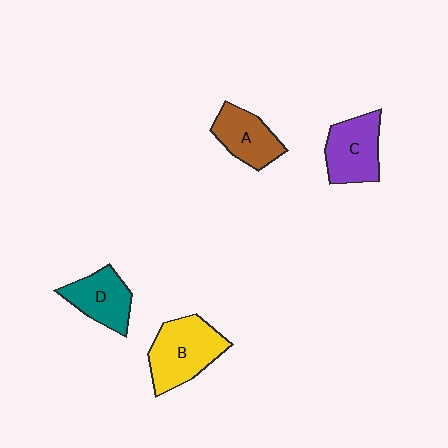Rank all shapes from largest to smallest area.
From largest to smallest: B (yellow), C (purple), D (teal), A (brown).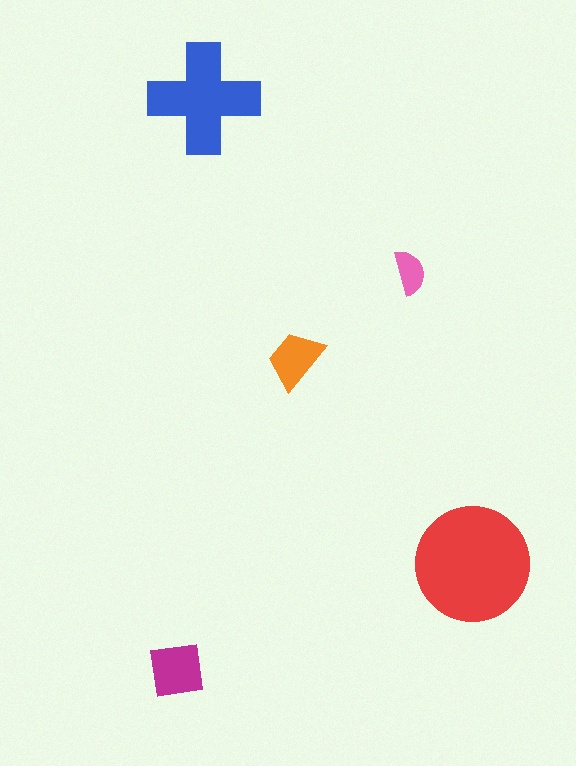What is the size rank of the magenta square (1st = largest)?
3rd.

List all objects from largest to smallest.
The red circle, the blue cross, the magenta square, the orange trapezoid, the pink semicircle.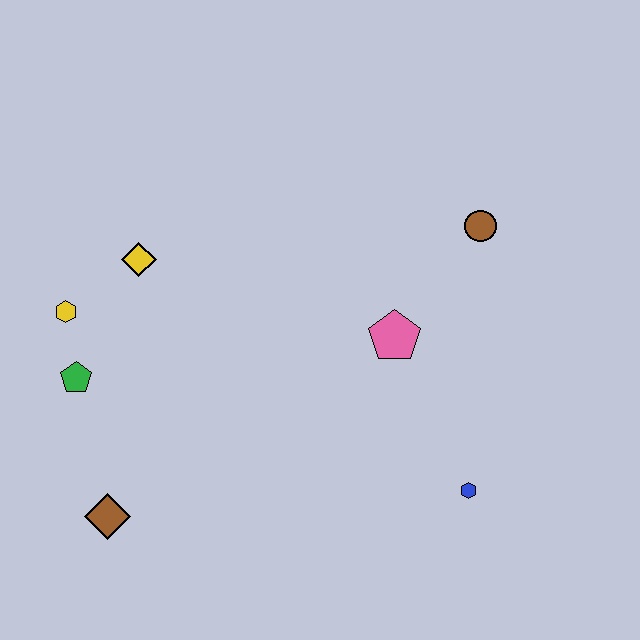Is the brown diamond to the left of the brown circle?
Yes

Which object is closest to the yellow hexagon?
The green pentagon is closest to the yellow hexagon.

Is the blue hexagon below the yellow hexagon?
Yes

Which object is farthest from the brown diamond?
The brown circle is farthest from the brown diamond.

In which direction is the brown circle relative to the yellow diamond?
The brown circle is to the right of the yellow diamond.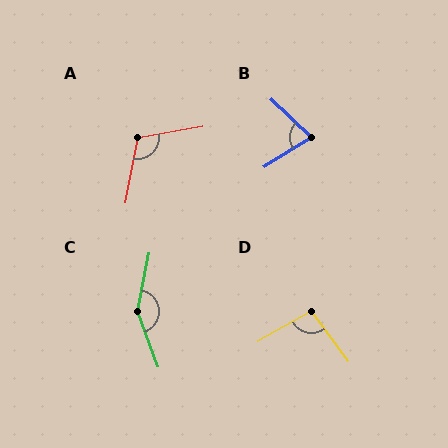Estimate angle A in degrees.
Approximately 110 degrees.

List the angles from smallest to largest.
B (76°), D (97°), A (110°), C (149°).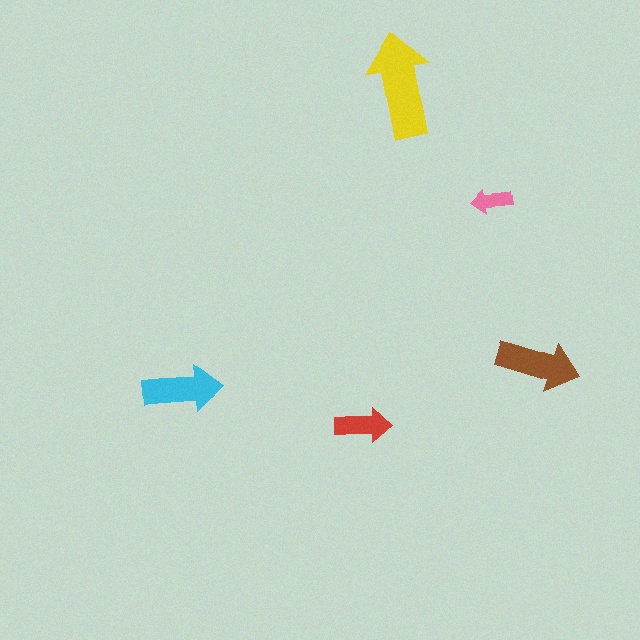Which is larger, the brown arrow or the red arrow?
The brown one.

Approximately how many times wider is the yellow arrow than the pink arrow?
About 2.5 times wider.